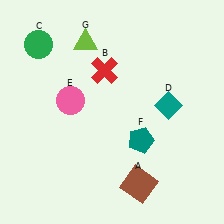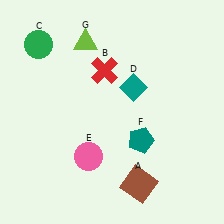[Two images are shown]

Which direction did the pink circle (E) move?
The pink circle (E) moved down.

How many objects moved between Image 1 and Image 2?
2 objects moved between the two images.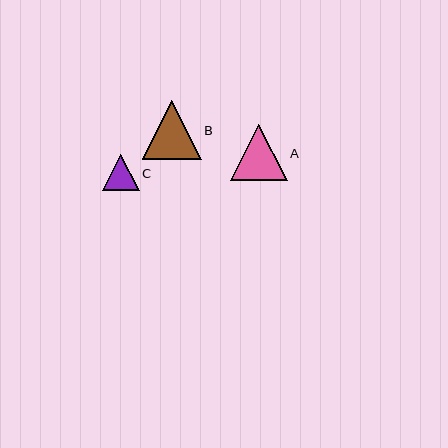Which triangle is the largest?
Triangle B is the largest with a size of approximately 59 pixels.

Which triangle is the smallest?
Triangle C is the smallest with a size of approximately 37 pixels.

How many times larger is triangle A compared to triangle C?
Triangle A is approximately 1.5 times the size of triangle C.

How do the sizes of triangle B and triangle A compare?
Triangle B and triangle A are approximately the same size.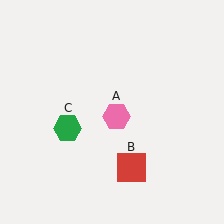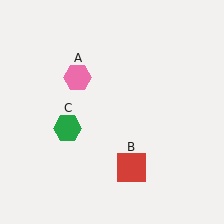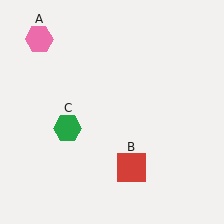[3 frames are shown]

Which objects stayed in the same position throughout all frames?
Red square (object B) and green hexagon (object C) remained stationary.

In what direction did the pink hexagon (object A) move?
The pink hexagon (object A) moved up and to the left.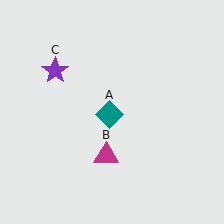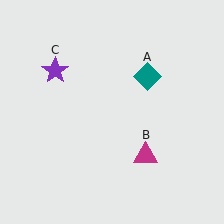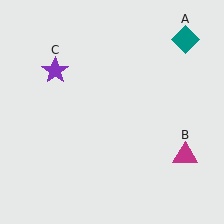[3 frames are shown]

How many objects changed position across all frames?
2 objects changed position: teal diamond (object A), magenta triangle (object B).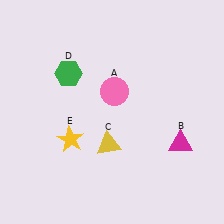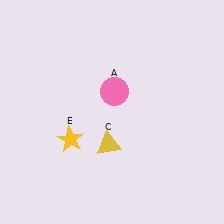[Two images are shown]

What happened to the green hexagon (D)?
The green hexagon (D) was removed in Image 2. It was in the top-left area of Image 1.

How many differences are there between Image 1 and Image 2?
There are 2 differences between the two images.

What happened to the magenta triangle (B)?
The magenta triangle (B) was removed in Image 2. It was in the bottom-right area of Image 1.